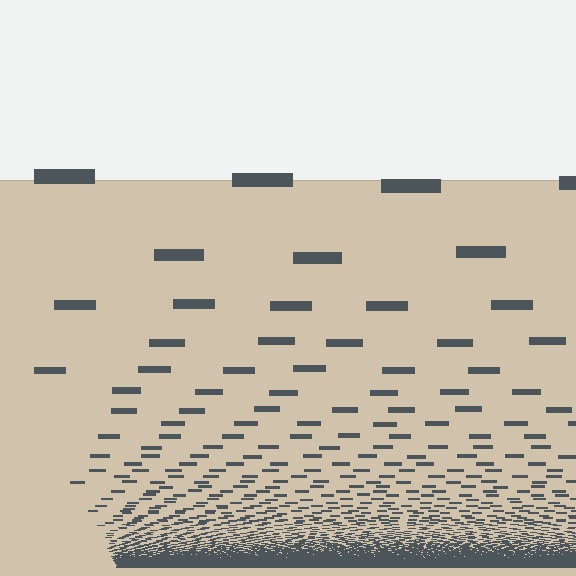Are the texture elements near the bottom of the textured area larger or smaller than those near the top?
Smaller. The gradient is inverted — elements near the bottom are smaller and denser.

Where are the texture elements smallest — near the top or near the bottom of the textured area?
Near the bottom.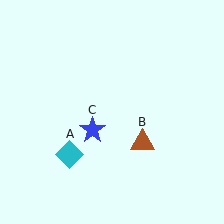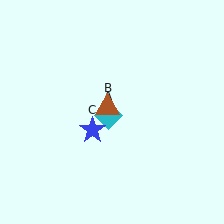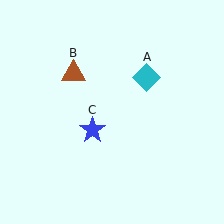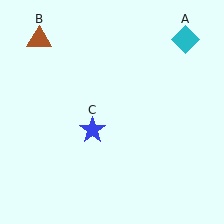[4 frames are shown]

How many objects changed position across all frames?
2 objects changed position: cyan diamond (object A), brown triangle (object B).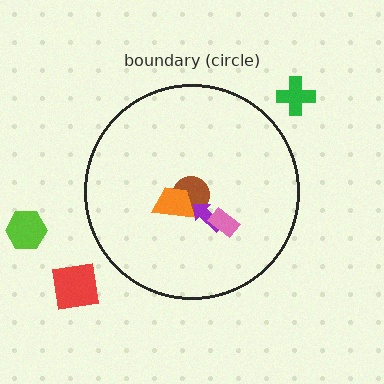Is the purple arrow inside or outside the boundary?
Inside.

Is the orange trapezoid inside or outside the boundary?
Inside.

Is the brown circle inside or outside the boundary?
Inside.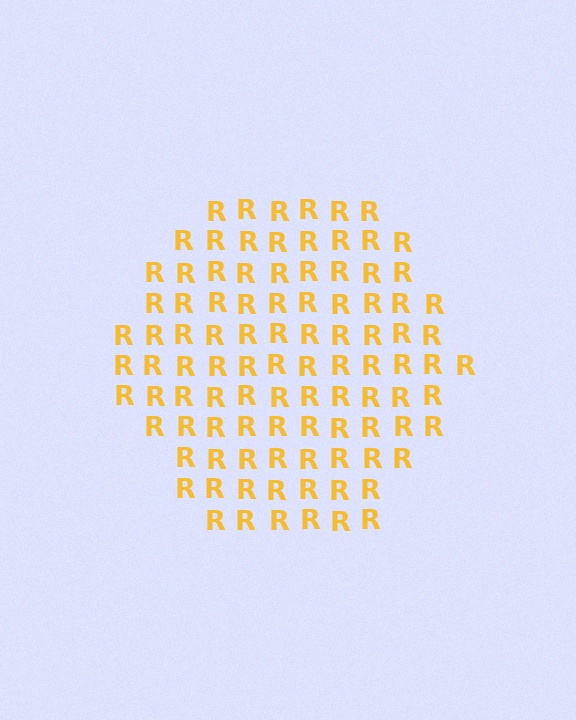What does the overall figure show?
The overall figure shows a hexagon.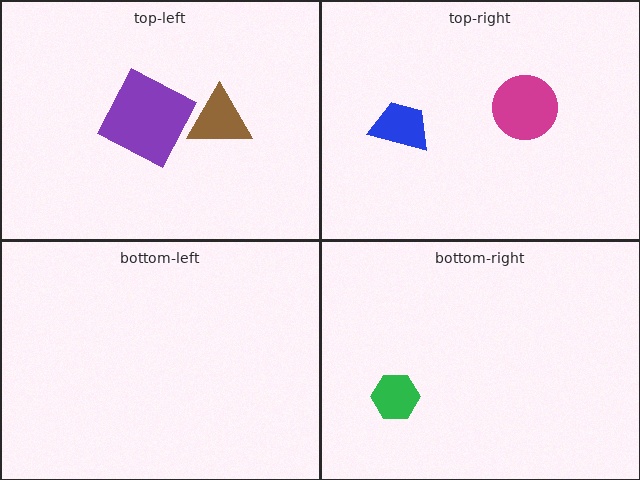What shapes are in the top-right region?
The blue trapezoid, the magenta circle.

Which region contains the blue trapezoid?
The top-right region.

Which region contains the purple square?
The top-left region.